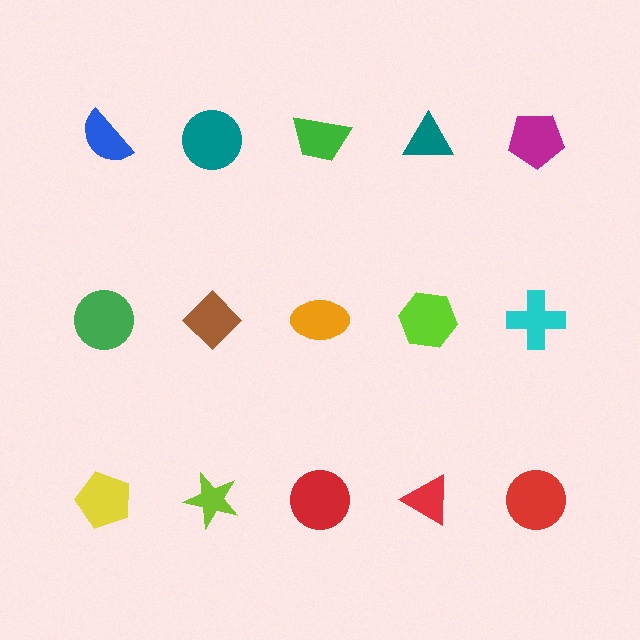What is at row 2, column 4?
A lime hexagon.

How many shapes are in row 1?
5 shapes.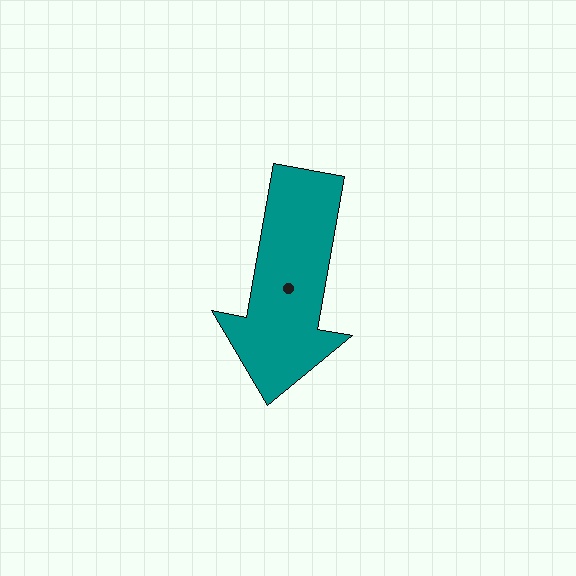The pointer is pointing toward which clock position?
Roughly 6 o'clock.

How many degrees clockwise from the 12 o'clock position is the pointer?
Approximately 190 degrees.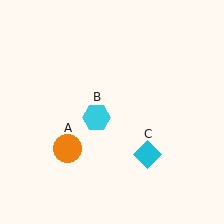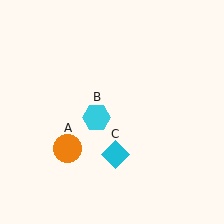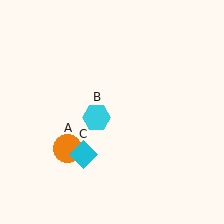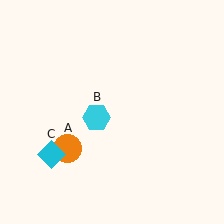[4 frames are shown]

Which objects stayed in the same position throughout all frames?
Orange circle (object A) and cyan hexagon (object B) remained stationary.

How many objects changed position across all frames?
1 object changed position: cyan diamond (object C).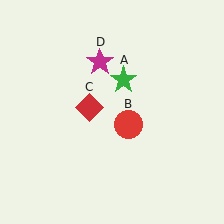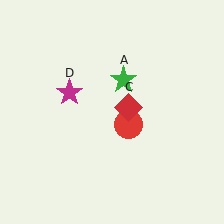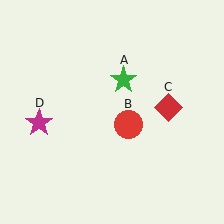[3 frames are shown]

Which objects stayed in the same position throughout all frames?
Green star (object A) and red circle (object B) remained stationary.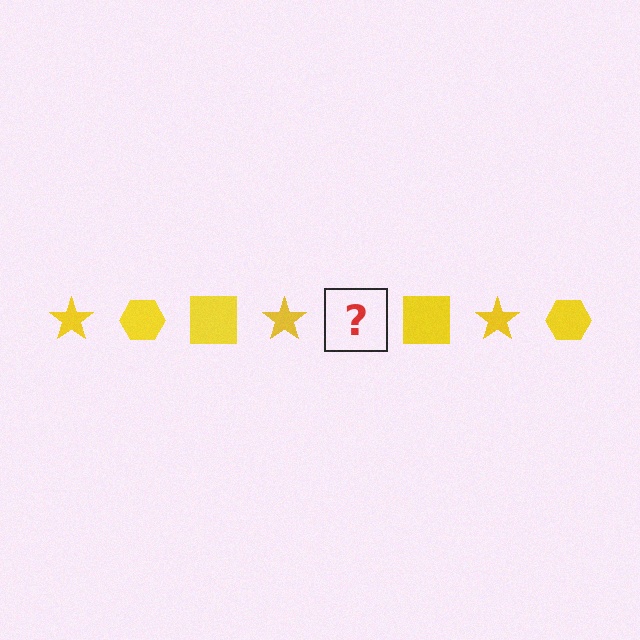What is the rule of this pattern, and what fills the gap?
The rule is that the pattern cycles through star, hexagon, square shapes in yellow. The gap should be filled with a yellow hexagon.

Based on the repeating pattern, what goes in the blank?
The blank should be a yellow hexagon.